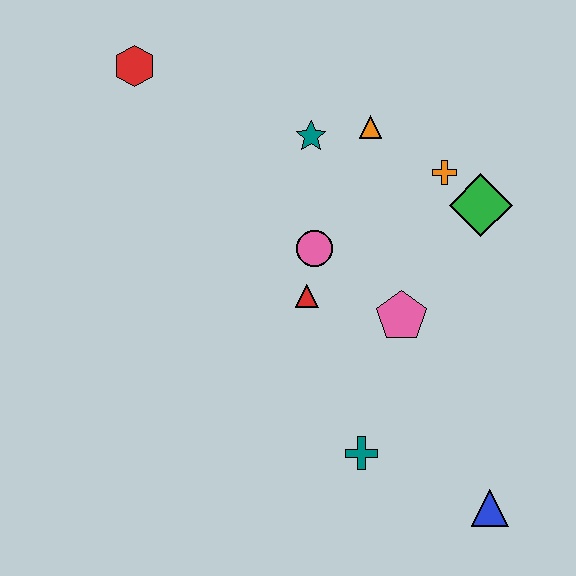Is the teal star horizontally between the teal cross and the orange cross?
No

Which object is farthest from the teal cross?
The red hexagon is farthest from the teal cross.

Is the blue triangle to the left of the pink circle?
No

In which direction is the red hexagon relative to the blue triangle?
The red hexagon is above the blue triangle.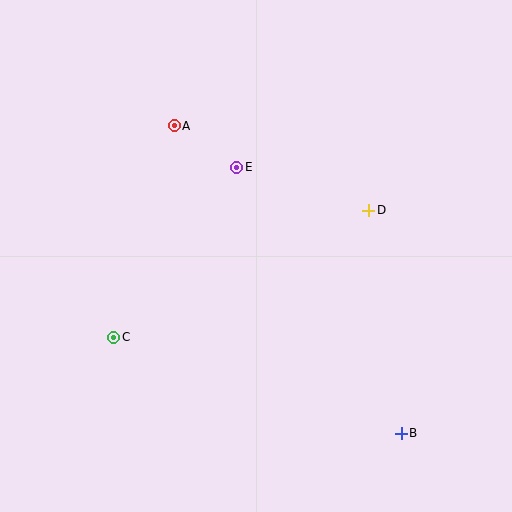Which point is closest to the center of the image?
Point E at (237, 167) is closest to the center.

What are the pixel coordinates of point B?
Point B is at (401, 433).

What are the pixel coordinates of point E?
Point E is at (237, 167).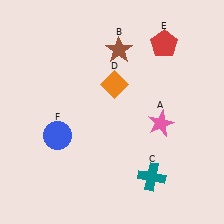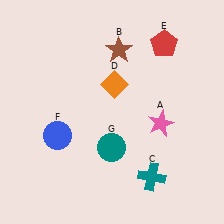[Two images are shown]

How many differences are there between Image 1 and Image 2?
There is 1 difference between the two images.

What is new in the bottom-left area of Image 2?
A teal circle (G) was added in the bottom-left area of Image 2.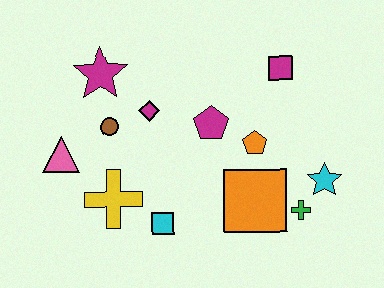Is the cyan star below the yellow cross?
No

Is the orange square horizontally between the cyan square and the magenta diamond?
No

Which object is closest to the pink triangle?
The brown circle is closest to the pink triangle.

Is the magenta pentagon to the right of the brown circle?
Yes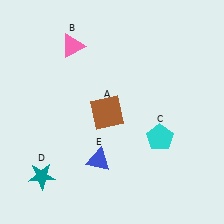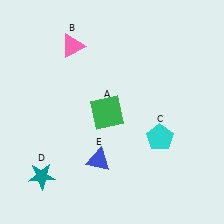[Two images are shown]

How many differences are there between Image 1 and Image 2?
There is 1 difference between the two images.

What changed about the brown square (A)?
In Image 1, A is brown. In Image 2, it changed to green.